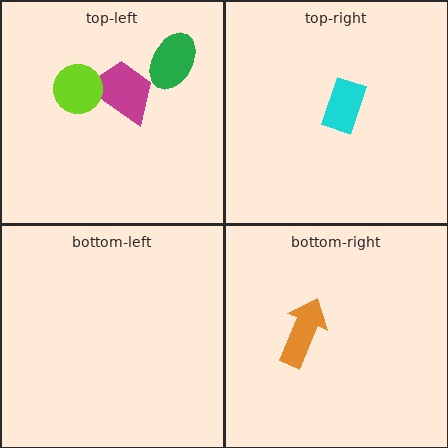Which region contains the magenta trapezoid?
The top-left region.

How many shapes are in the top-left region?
3.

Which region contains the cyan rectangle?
The top-right region.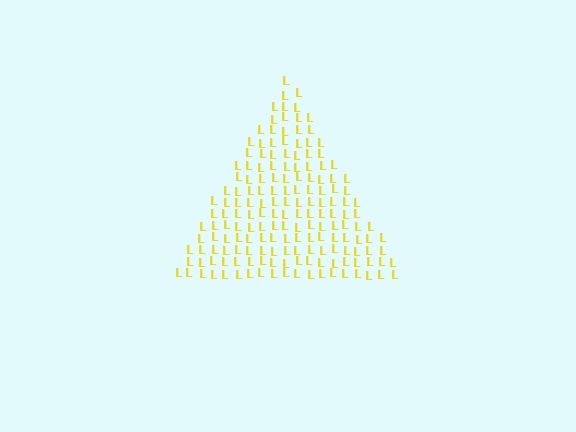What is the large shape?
The large shape is a triangle.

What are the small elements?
The small elements are letter L's.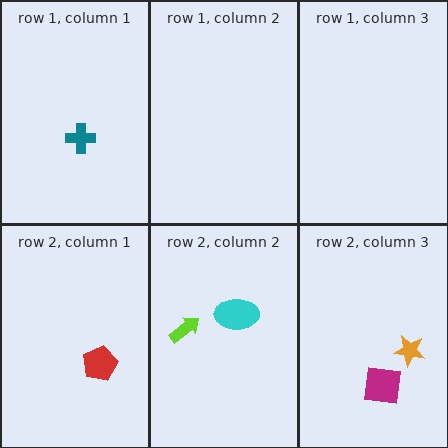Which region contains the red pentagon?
The row 2, column 1 region.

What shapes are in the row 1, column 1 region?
The teal cross.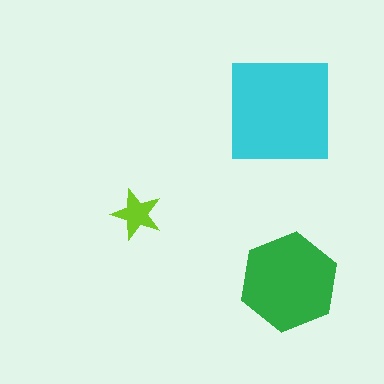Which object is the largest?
The cyan square.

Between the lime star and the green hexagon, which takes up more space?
The green hexagon.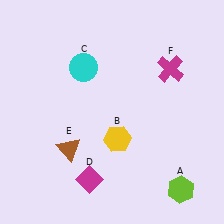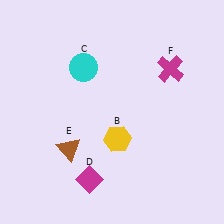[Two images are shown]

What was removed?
The lime hexagon (A) was removed in Image 2.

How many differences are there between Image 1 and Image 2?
There is 1 difference between the two images.